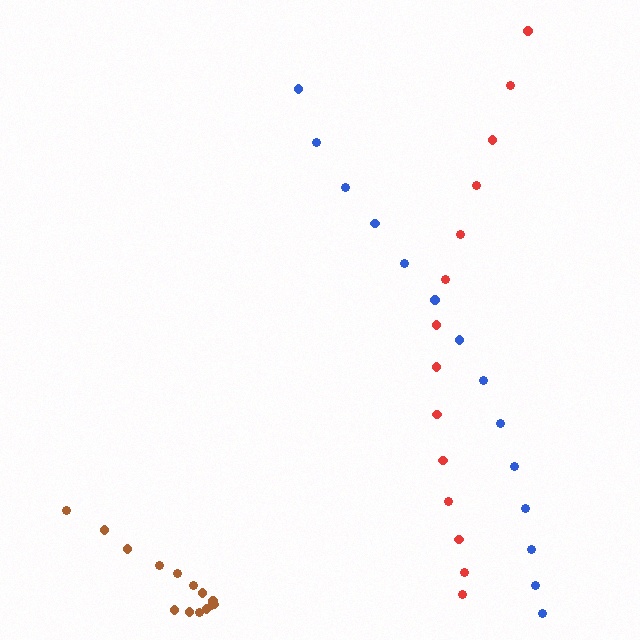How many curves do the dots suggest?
There are 3 distinct paths.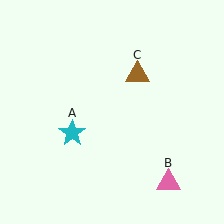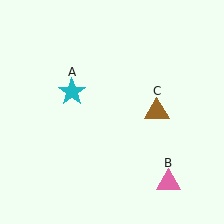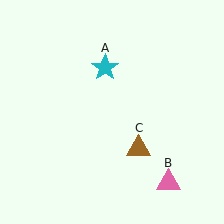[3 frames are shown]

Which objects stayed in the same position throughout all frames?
Pink triangle (object B) remained stationary.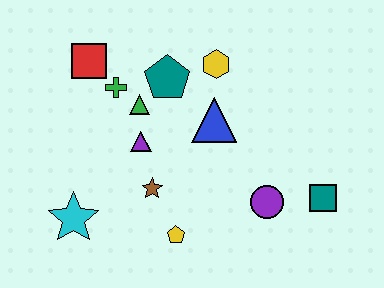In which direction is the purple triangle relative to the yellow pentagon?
The purple triangle is above the yellow pentagon.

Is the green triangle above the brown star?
Yes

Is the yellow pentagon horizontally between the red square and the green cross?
No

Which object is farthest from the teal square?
The red square is farthest from the teal square.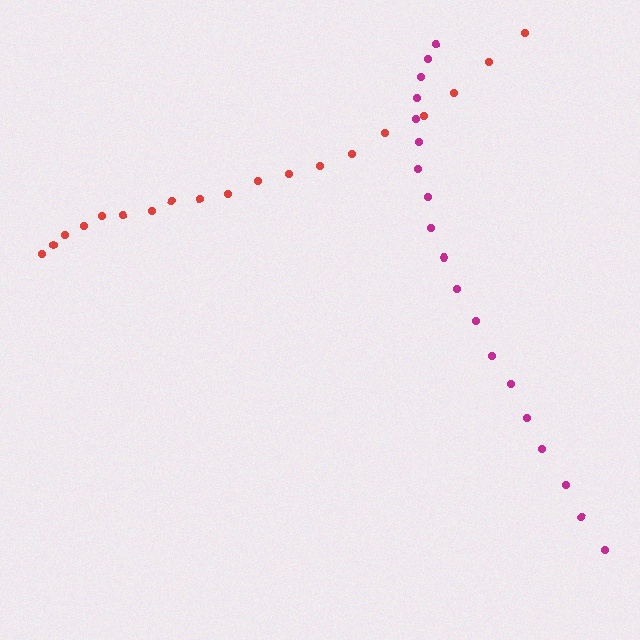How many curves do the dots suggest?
There are 2 distinct paths.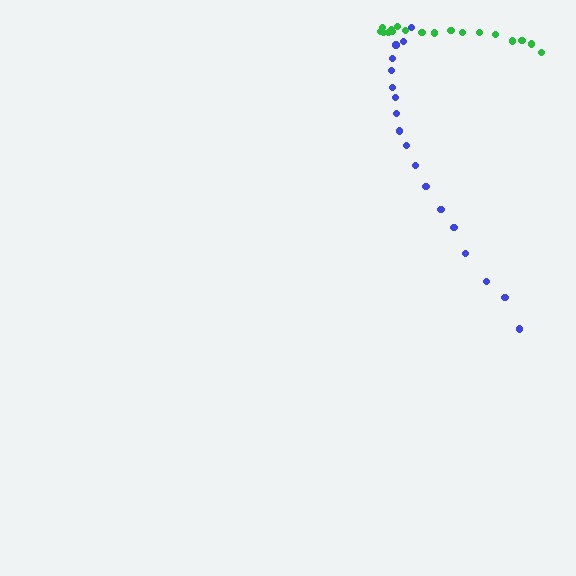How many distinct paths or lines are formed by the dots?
There are 2 distinct paths.